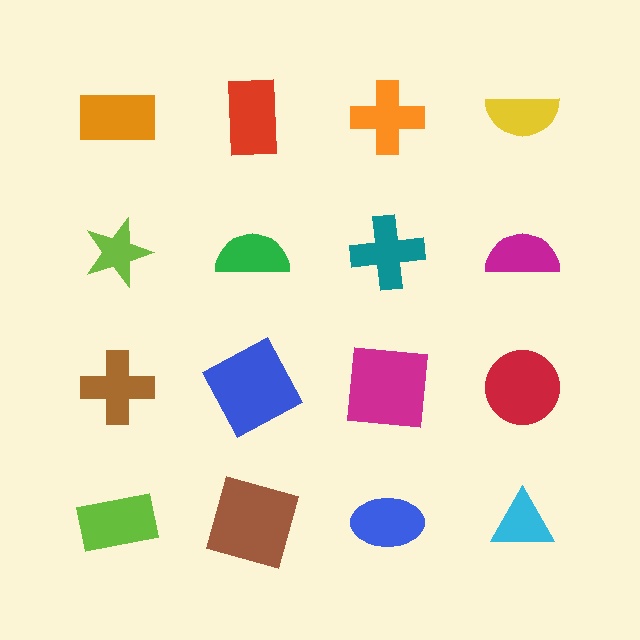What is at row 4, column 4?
A cyan triangle.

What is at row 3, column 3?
A magenta square.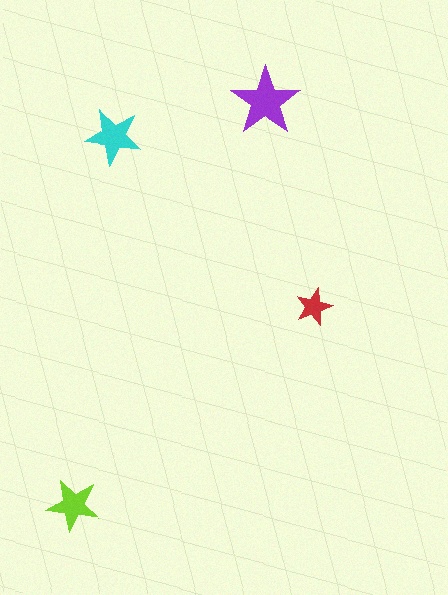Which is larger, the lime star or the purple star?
The purple one.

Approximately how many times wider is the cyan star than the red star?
About 1.5 times wider.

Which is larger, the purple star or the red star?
The purple one.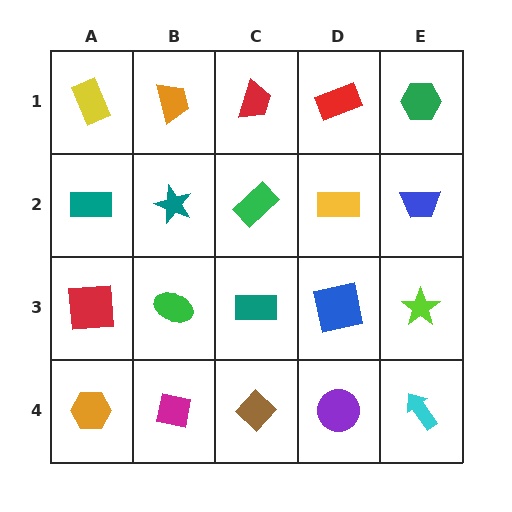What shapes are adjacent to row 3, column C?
A green rectangle (row 2, column C), a brown diamond (row 4, column C), a green ellipse (row 3, column B), a blue square (row 3, column D).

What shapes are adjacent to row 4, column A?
A red square (row 3, column A), a magenta square (row 4, column B).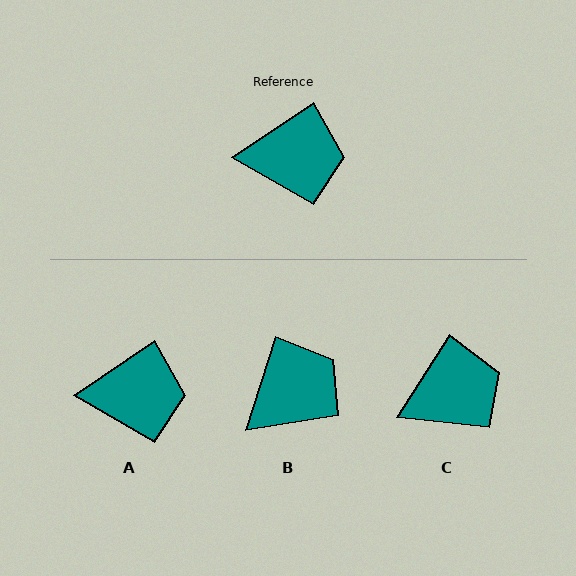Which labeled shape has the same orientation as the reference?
A.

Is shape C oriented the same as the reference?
No, it is off by about 23 degrees.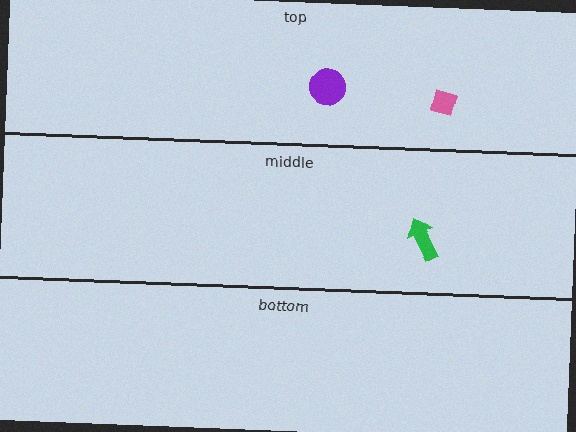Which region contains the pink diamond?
The top region.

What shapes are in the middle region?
The green arrow.